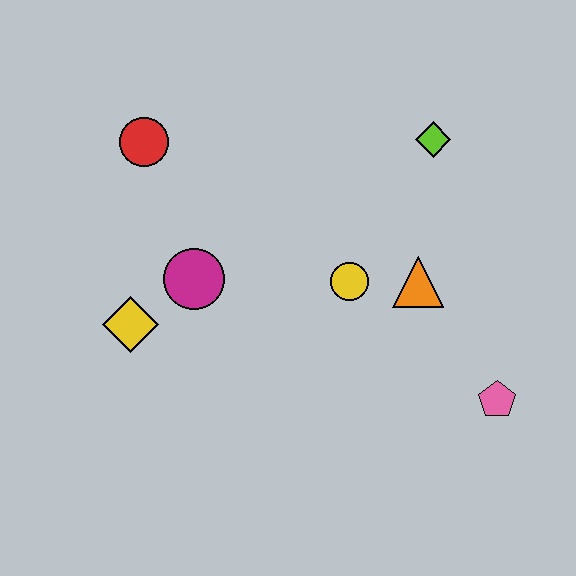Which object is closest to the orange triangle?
The yellow circle is closest to the orange triangle.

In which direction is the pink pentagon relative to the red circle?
The pink pentagon is to the right of the red circle.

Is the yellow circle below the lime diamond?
Yes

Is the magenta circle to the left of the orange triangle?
Yes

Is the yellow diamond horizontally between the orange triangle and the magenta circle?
No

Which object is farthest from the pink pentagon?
The red circle is farthest from the pink pentagon.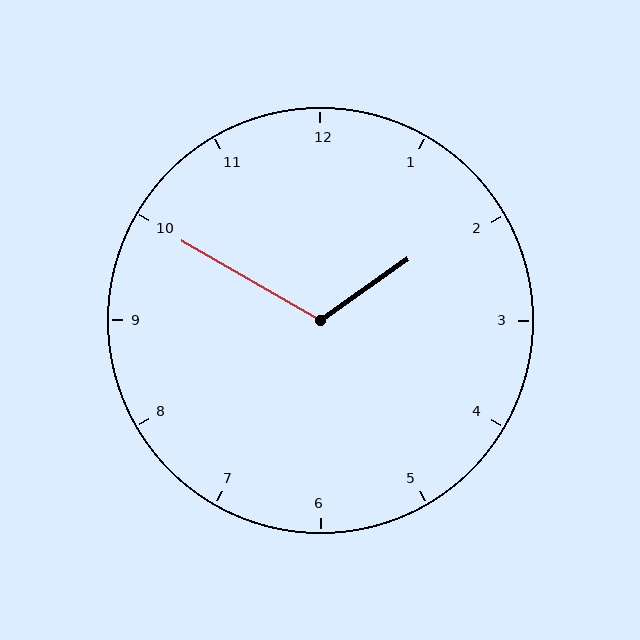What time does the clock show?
1:50.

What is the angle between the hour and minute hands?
Approximately 115 degrees.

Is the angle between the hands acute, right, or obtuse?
It is obtuse.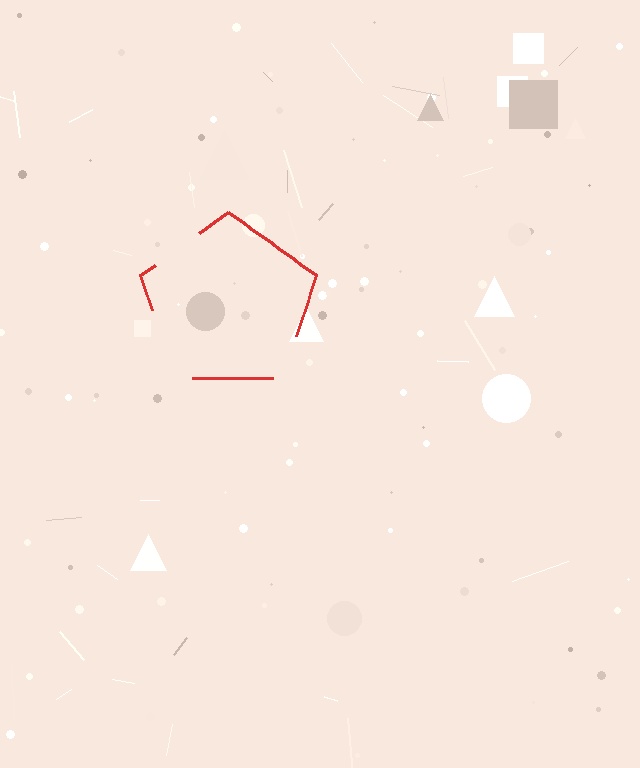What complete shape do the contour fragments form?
The contour fragments form a pentagon.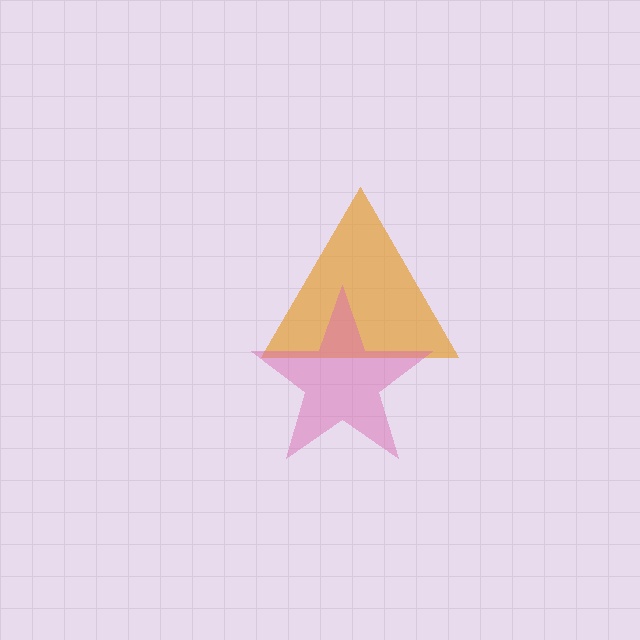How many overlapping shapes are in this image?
There are 2 overlapping shapes in the image.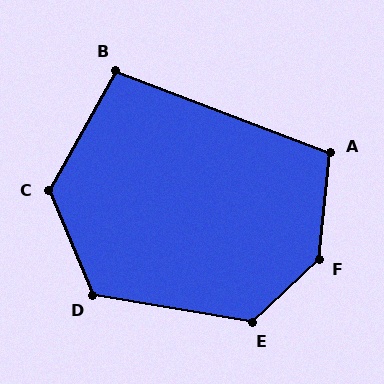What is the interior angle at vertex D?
Approximately 122 degrees (obtuse).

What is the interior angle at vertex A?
Approximately 105 degrees (obtuse).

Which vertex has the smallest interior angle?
B, at approximately 98 degrees.